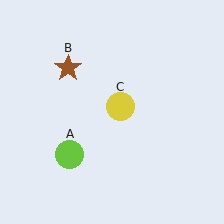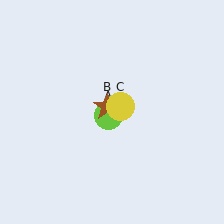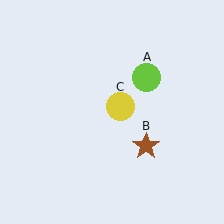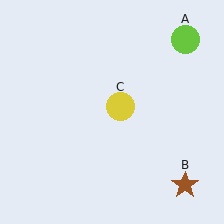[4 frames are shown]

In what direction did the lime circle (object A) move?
The lime circle (object A) moved up and to the right.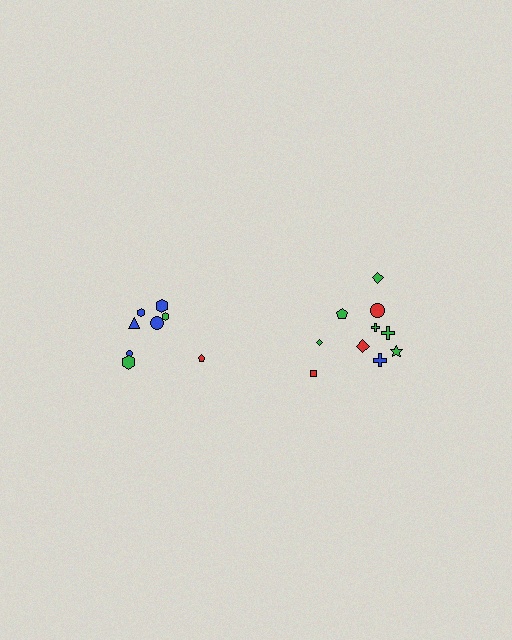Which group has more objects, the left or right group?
The right group.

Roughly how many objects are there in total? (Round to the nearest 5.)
Roughly 20 objects in total.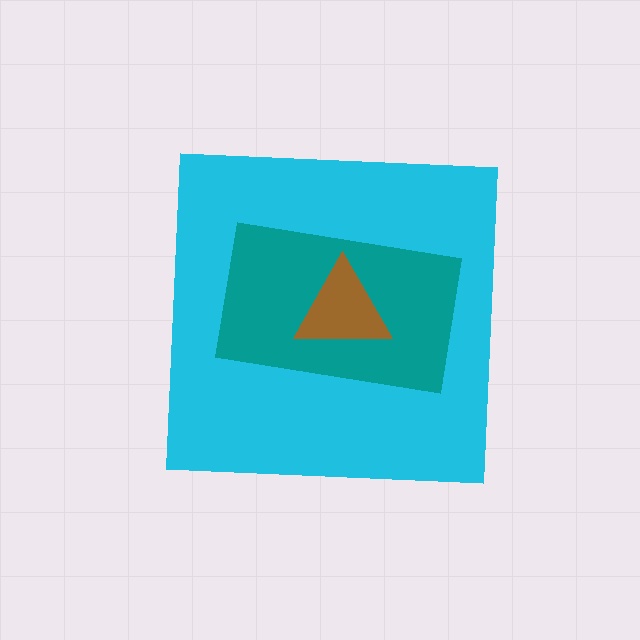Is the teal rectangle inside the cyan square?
Yes.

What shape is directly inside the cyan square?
The teal rectangle.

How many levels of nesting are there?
3.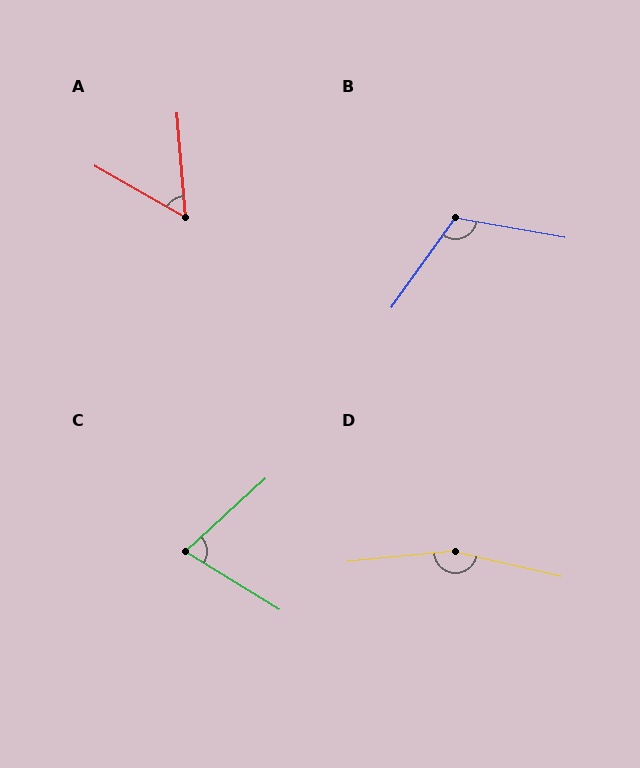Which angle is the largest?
D, at approximately 162 degrees.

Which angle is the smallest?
A, at approximately 56 degrees.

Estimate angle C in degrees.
Approximately 74 degrees.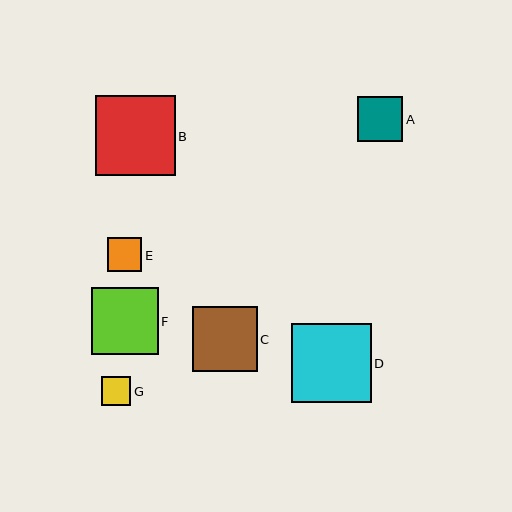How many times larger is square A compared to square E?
Square A is approximately 1.3 times the size of square E.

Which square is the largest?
Square B is the largest with a size of approximately 80 pixels.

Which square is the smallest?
Square G is the smallest with a size of approximately 29 pixels.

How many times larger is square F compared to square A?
Square F is approximately 1.5 times the size of square A.